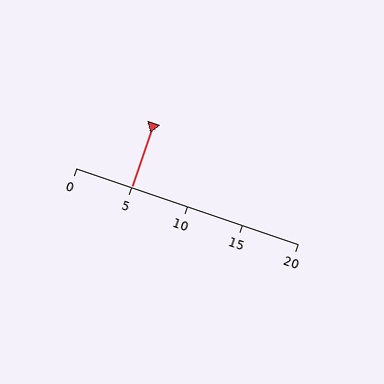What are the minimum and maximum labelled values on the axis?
The axis runs from 0 to 20.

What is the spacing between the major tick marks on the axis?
The major ticks are spaced 5 apart.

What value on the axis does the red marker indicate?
The marker indicates approximately 5.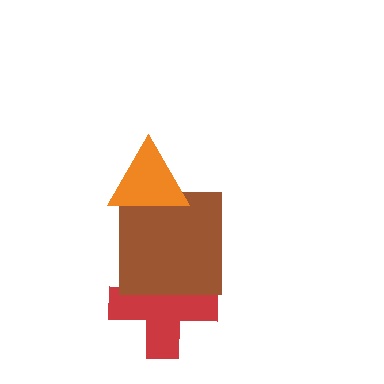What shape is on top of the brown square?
The orange triangle is on top of the brown square.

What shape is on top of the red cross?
The brown square is on top of the red cross.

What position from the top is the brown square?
The brown square is 2nd from the top.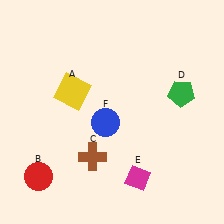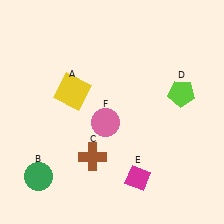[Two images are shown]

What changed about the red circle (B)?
In Image 1, B is red. In Image 2, it changed to green.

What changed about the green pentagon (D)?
In Image 1, D is green. In Image 2, it changed to lime.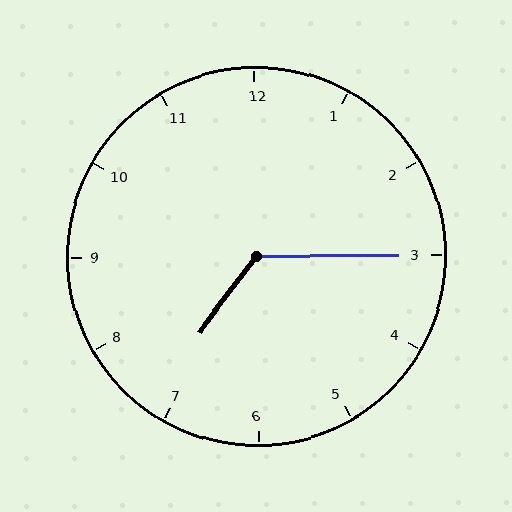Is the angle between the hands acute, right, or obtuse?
It is obtuse.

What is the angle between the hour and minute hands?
Approximately 128 degrees.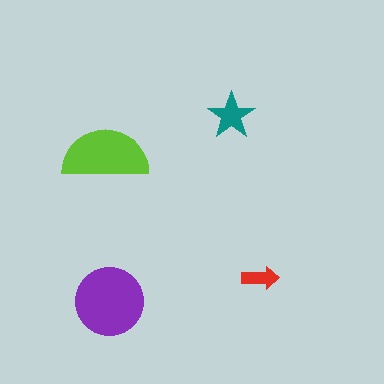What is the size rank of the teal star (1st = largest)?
3rd.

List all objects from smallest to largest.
The red arrow, the teal star, the lime semicircle, the purple circle.